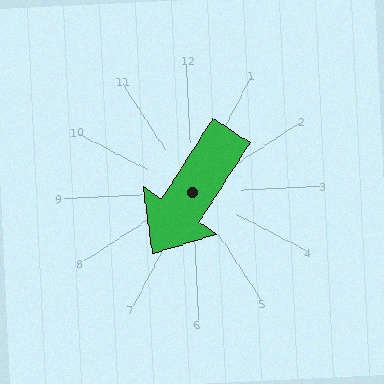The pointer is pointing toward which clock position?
Roughly 7 o'clock.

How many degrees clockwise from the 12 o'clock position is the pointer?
Approximately 216 degrees.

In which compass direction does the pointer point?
Southwest.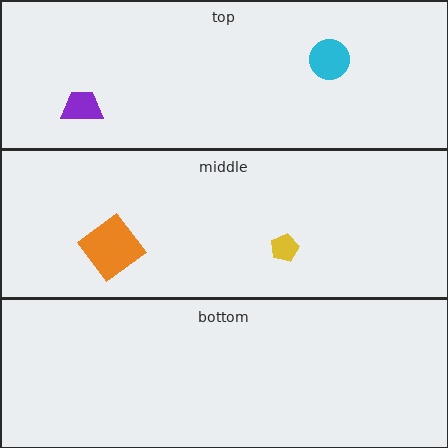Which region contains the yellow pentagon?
The middle region.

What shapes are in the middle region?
The orange diamond, the yellow pentagon.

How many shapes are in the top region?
2.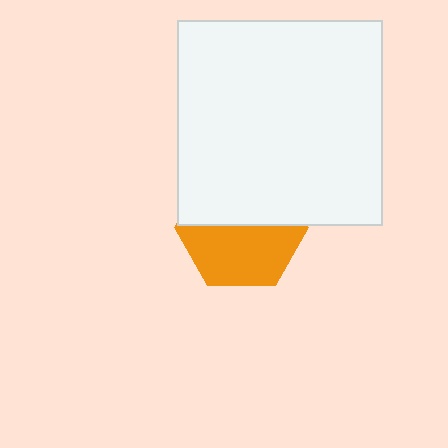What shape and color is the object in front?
The object in front is a white square.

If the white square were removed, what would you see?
You would see the complete orange hexagon.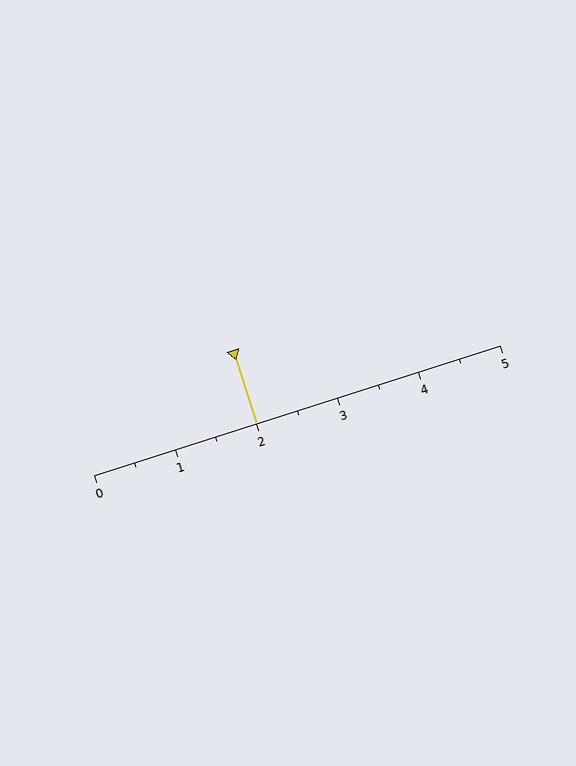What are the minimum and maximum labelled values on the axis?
The axis runs from 0 to 5.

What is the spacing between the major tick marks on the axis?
The major ticks are spaced 1 apart.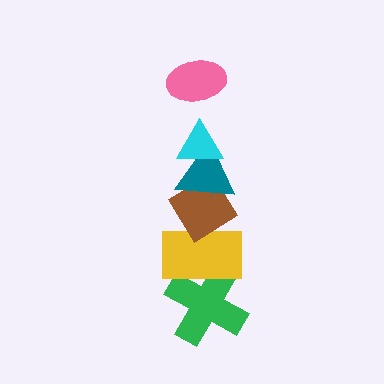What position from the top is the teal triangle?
The teal triangle is 3rd from the top.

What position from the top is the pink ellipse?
The pink ellipse is 1st from the top.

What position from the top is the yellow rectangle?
The yellow rectangle is 5th from the top.